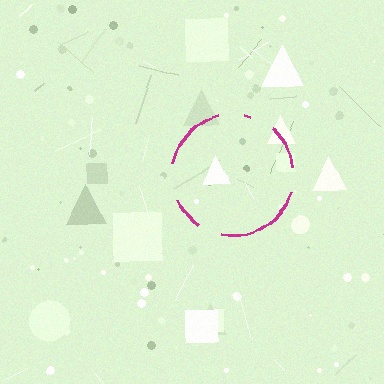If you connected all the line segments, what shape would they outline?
They would outline a circle.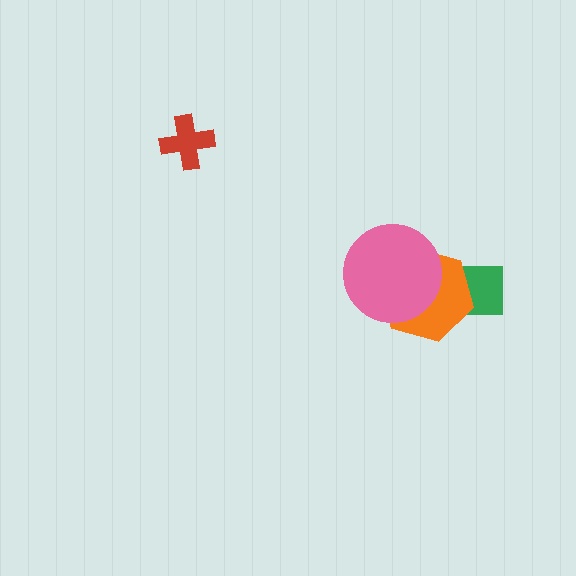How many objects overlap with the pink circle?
2 objects overlap with the pink circle.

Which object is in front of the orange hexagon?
The pink circle is in front of the orange hexagon.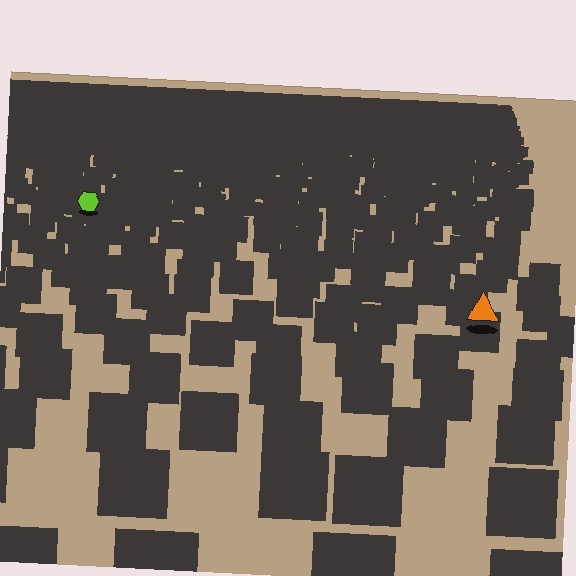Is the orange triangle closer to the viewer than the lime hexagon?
Yes. The orange triangle is closer — you can tell from the texture gradient: the ground texture is coarser near it.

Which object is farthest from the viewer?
The lime hexagon is farthest from the viewer. It appears smaller and the ground texture around it is denser.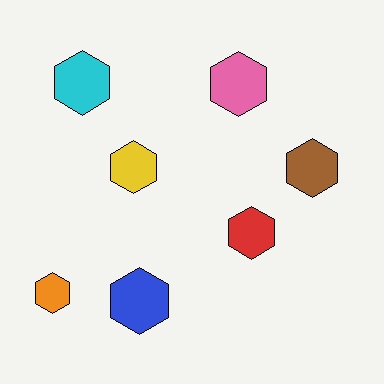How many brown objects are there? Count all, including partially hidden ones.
There is 1 brown object.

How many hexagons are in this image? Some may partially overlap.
There are 7 hexagons.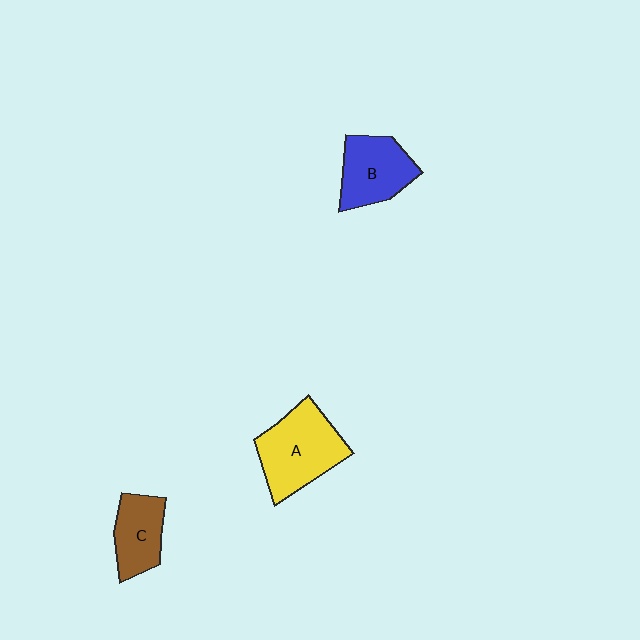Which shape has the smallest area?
Shape C (brown).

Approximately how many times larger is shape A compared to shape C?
Approximately 1.6 times.